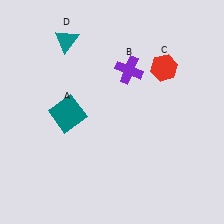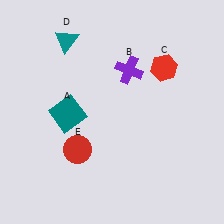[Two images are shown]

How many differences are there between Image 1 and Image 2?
There is 1 difference between the two images.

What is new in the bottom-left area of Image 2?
A red circle (E) was added in the bottom-left area of Image 2.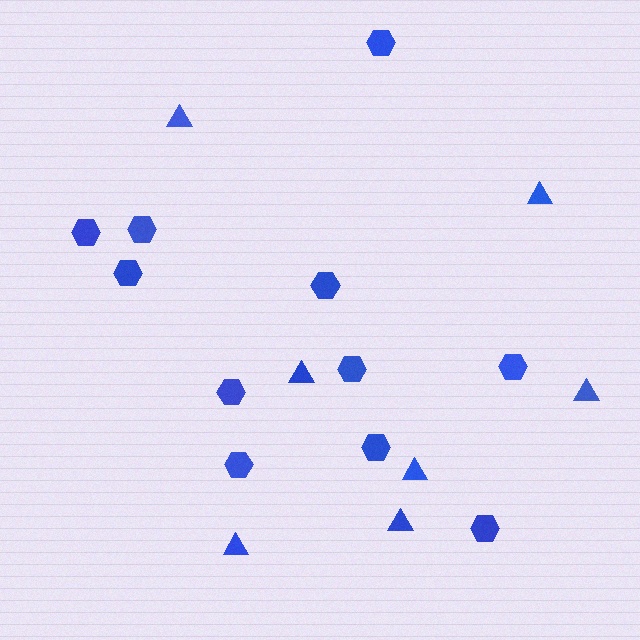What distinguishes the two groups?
There are 2 groups: one group of triangles (7) and one group of hexagons (11).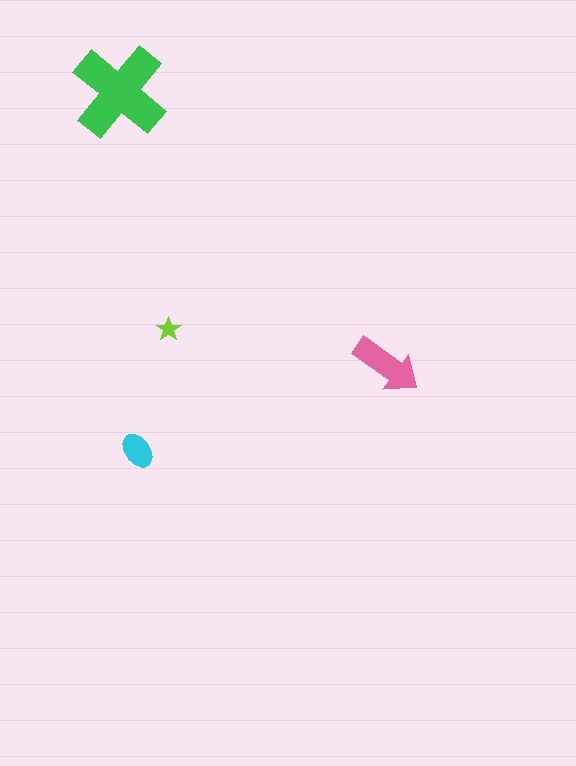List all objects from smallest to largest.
The lime star, the cyan ellipse, the pink arrow, the green cross.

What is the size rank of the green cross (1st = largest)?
1st.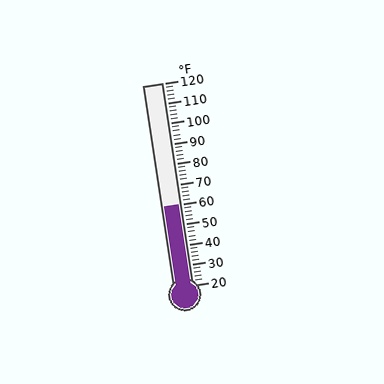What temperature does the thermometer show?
The thermometer shows approximately 60°F.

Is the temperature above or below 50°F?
The temperature is above 50°F.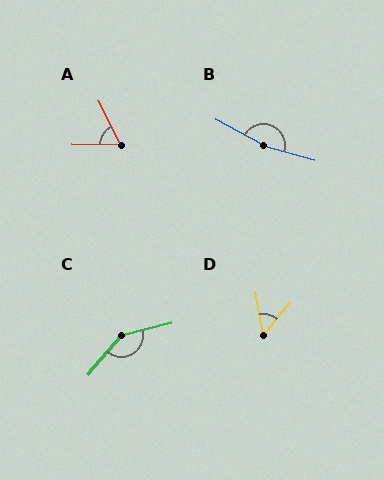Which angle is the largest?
B, at approximately 168 degrees.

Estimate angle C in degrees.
Approximately 145 degrees.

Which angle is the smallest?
D, at approximately 50 degrees.